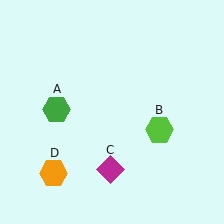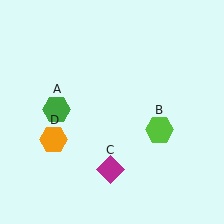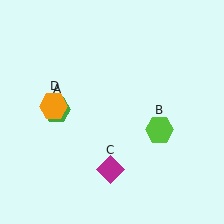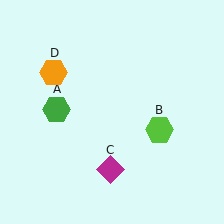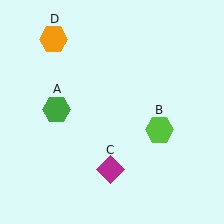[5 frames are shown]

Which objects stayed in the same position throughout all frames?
Green hexagon (object A) and lime hexagon (object B) and magenta diamond (object C) remained stationary.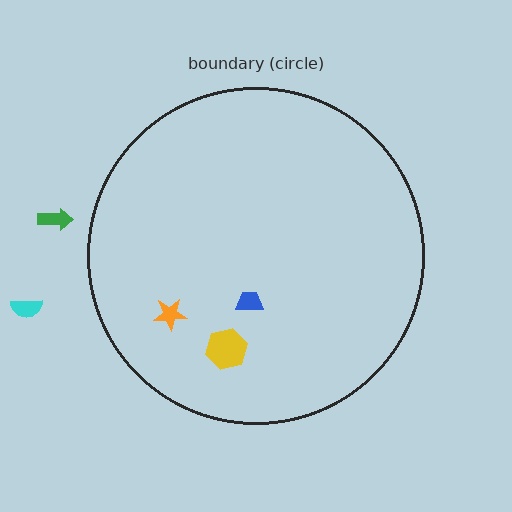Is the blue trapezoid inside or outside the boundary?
Inside.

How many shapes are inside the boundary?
3 inside, 2 outside.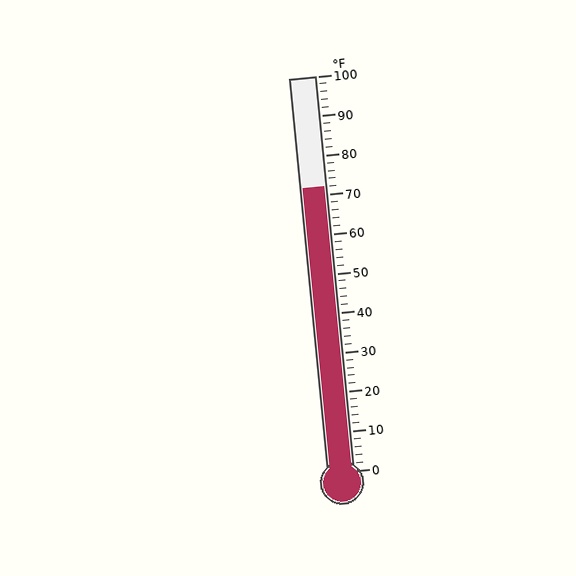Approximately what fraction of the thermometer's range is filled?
The thermometer is filled to approximately 70% of its range.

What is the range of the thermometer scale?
The thermometer scale ranges from 0°F to 100°F.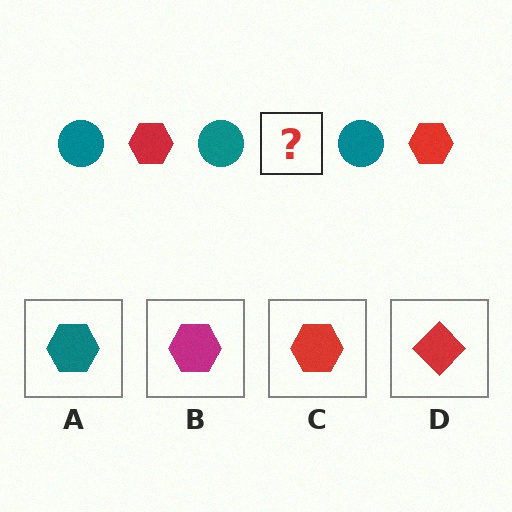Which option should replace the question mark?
Option C.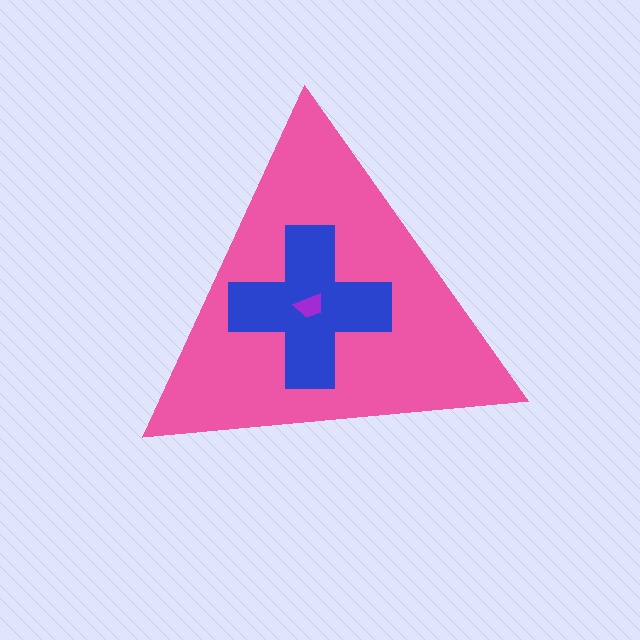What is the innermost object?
The purple trapezoid.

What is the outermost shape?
The pink triangle.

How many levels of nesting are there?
3.